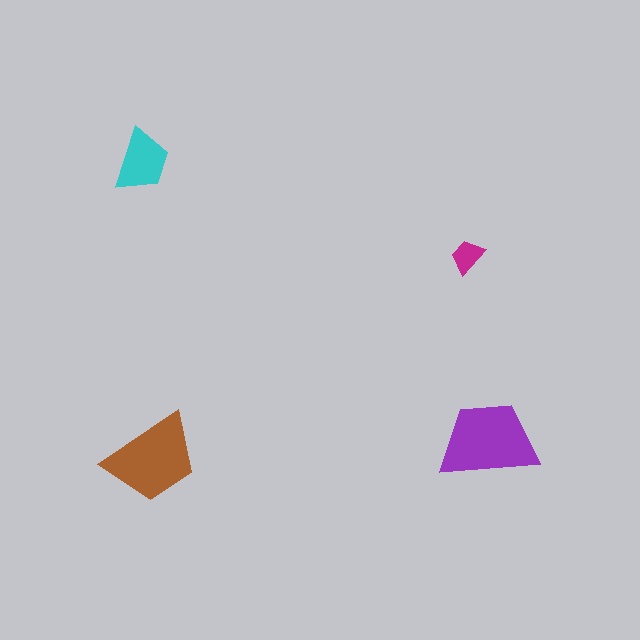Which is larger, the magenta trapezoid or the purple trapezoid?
The purple one.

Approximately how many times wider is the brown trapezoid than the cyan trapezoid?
About 1.5 times wider.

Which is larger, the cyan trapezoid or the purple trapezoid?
The purple one.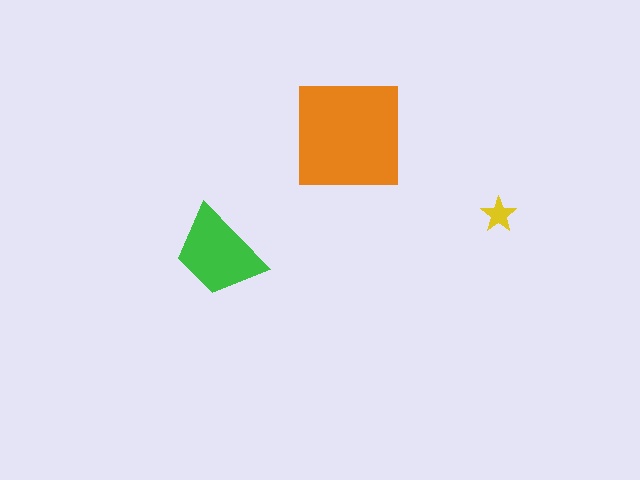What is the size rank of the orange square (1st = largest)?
1st.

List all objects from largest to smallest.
The orange square, the green trapezoid, the yellow star.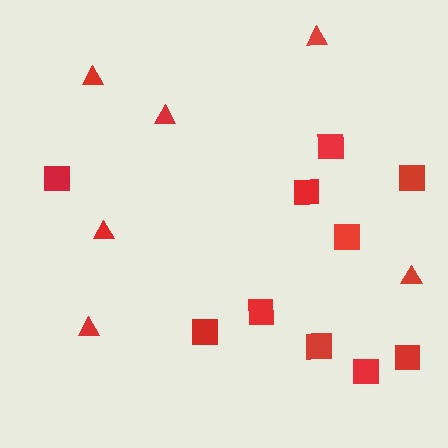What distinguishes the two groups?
There are 2 groups: one group of triangles (6) and one group of squares (10).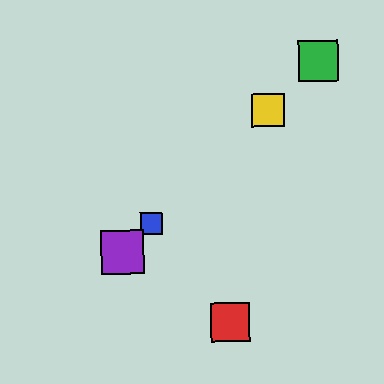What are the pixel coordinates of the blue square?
The blue square is at (152, 224).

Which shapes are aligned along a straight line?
The blue square, the green square, the yellow square, the purple square are aligned along a straight line.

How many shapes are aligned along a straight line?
4 shapes (the blue square, the green square, the yellow square, the purple square) are aligned along a straight line.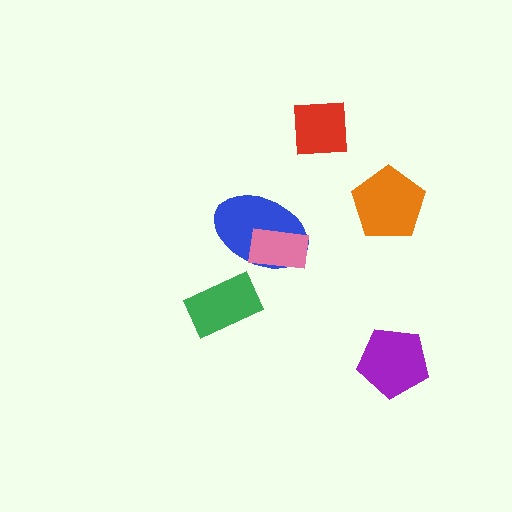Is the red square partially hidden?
No, no other shape covers it.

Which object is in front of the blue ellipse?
The pink rectangle is in front of the blue ellipse.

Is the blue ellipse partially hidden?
Yes, it is partially covered by another shape.